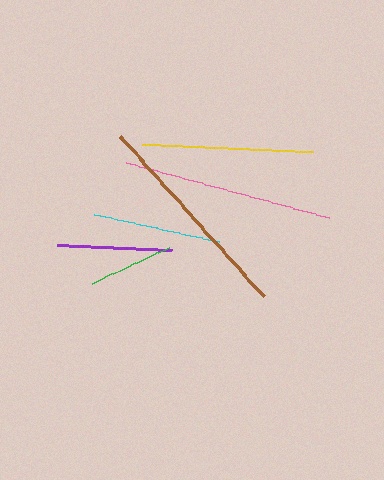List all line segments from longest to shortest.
From longest to shortest: brown, pink, yellow, cyan, purple, green.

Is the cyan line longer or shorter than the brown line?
The brown line is longer than the cyan line.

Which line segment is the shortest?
The green line is the shortest at approximately 84 pixels.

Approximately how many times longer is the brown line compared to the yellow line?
The brown line is approximately 1.3 times the length of the yellow line.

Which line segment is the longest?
The brown line is the longest at approximately 216 pixels.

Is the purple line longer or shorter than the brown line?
The brown line is longer than the purple line.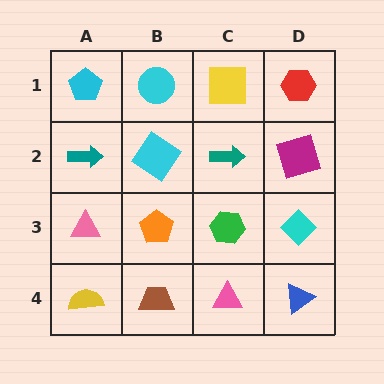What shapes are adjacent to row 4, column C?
A green hexagon (row 3, column C), a brown trapezoid (row 4, column B), a blue triangle (row 4, column D).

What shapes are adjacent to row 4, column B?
An orange pentagon (row 3, column B), a yellow semicircle (row 4, column A), a pink triangle (row 4, column C).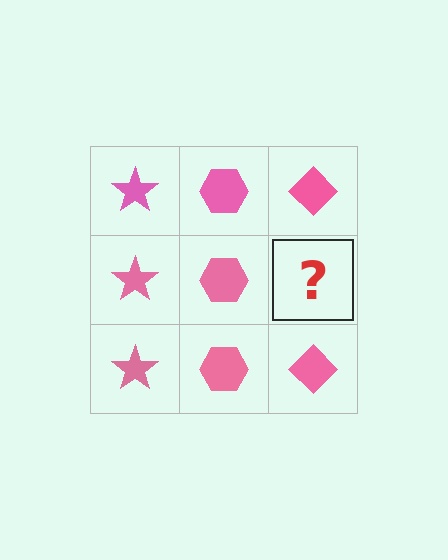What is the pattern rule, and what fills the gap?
The rule is that each column has a consistent shape. The gap should be filled with a pink diamond.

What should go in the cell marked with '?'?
The missing cell should contain a pink diamond.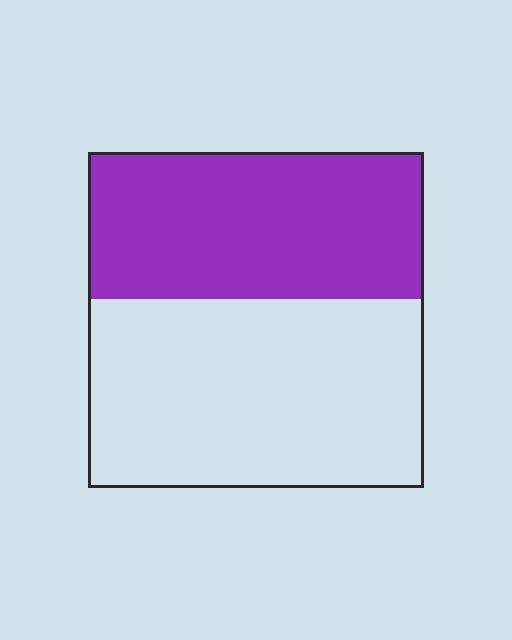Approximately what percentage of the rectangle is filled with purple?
Approximately 45%.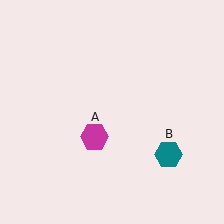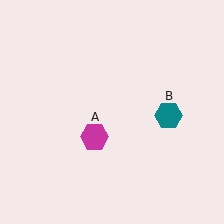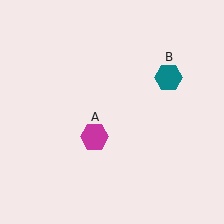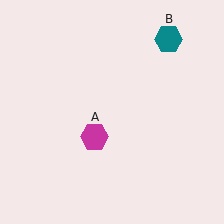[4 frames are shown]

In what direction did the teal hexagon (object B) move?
The teal hexagon (object B) moved up.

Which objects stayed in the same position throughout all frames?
Magenta hexagon (object A) remained stationary.